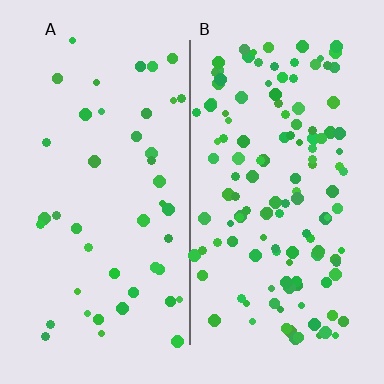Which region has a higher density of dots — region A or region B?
B (the right).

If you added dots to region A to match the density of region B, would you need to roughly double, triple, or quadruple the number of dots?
Approximately triple.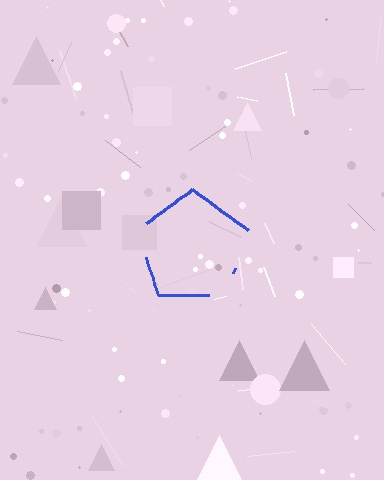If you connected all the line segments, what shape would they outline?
They would outline a pentagon.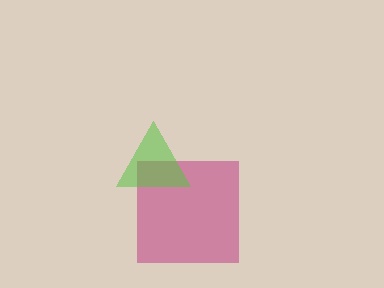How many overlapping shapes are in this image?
There are 2 overlapping shapes in the image.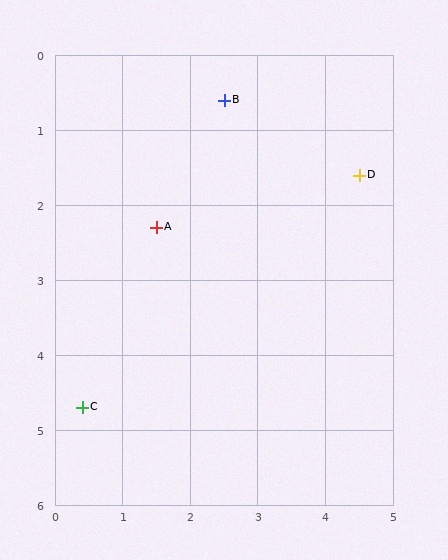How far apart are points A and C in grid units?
Points A and C are about 2.6 grid units apart.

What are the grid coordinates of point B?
Point B is at approximately (2.5, 0.6).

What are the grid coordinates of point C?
Point C is at approximately (0.4, 4.7).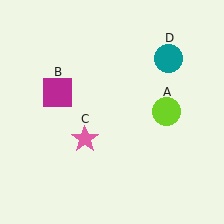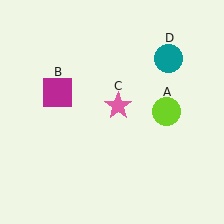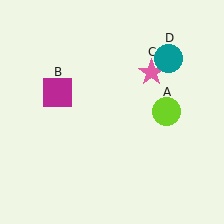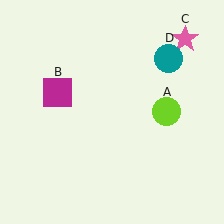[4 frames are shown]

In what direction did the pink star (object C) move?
The pink star (object C) moved up and to the right.